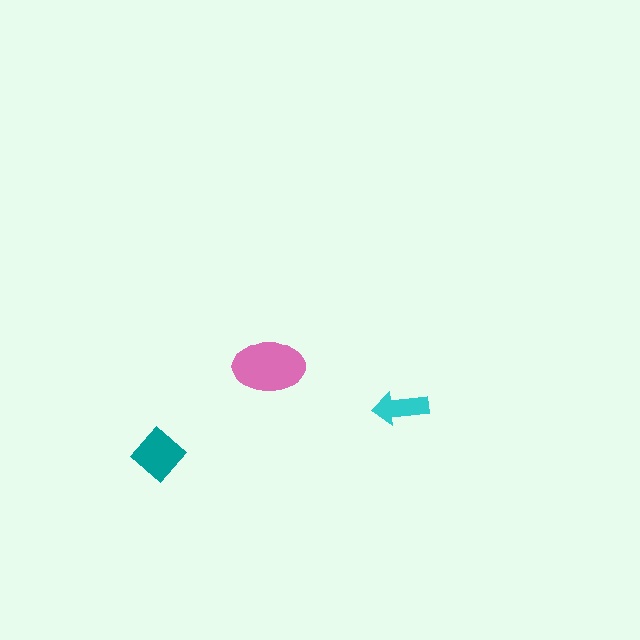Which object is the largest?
The pink ellipse.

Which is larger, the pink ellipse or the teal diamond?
The pink ellipse.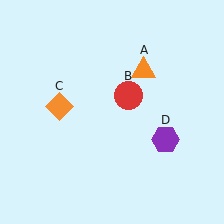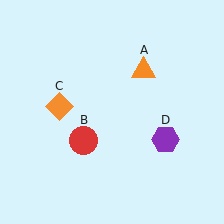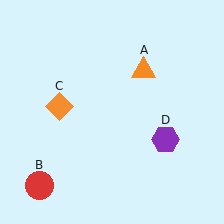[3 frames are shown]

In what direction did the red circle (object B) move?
The red circle (object B) moved down and to the left.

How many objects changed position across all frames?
1 object changed position: red circle (object B).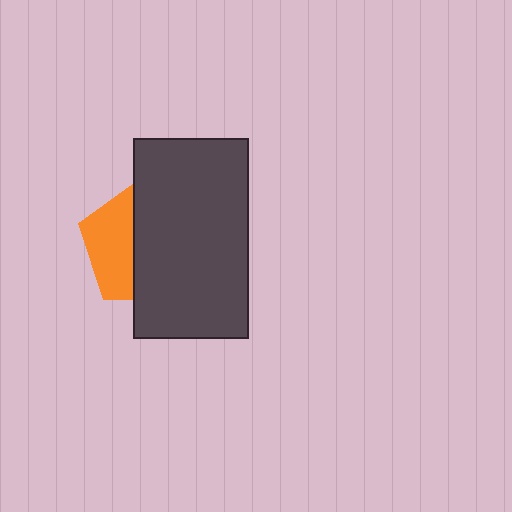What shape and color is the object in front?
The object in front is a dark gray rectangle.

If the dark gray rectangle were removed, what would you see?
You would see the complete orange pentagon.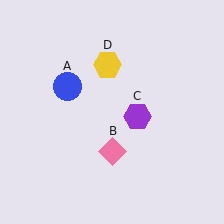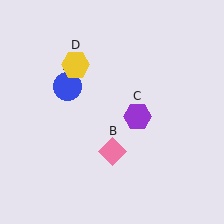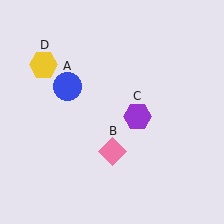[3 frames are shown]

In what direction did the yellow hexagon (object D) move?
The yellow hexagon (object D) moved left.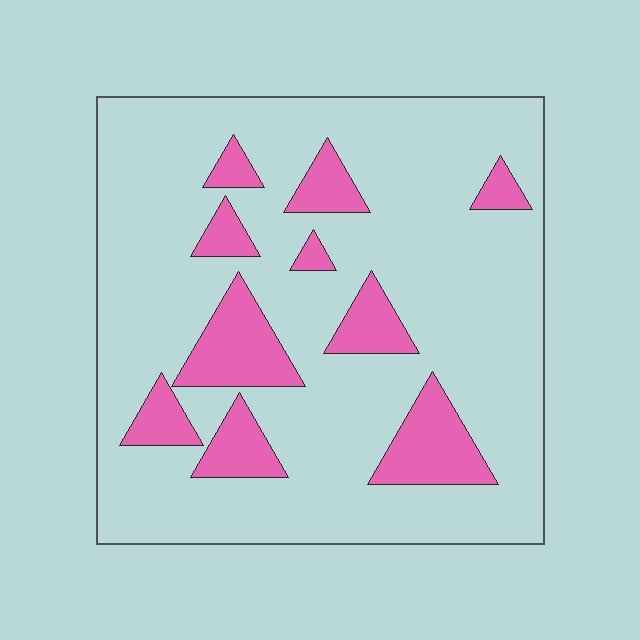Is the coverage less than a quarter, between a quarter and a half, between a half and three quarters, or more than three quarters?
Less than a quarter.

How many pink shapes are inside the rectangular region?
10.